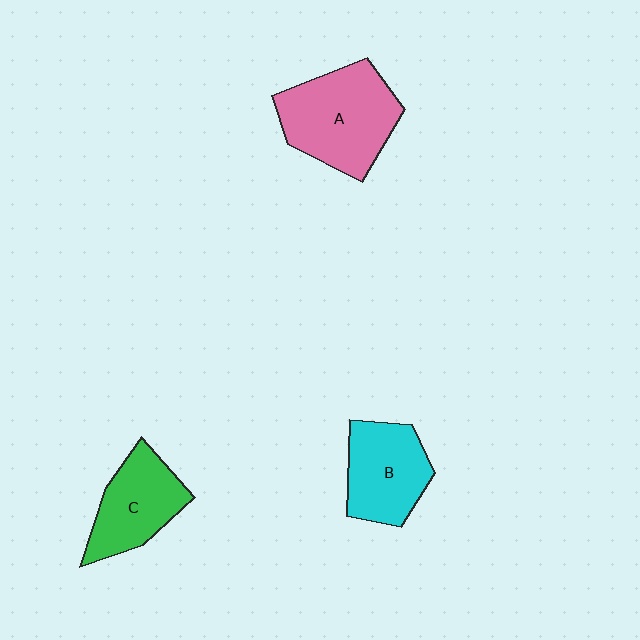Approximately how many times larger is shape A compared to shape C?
Approximately 1.4 times.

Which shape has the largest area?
Shape A (pink).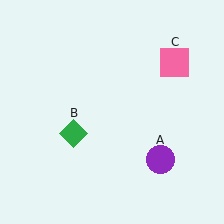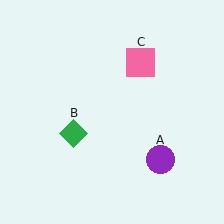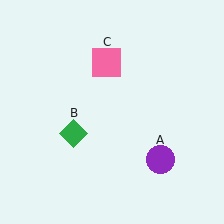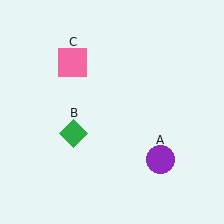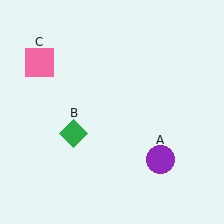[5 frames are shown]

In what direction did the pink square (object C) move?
The pink square (object C) moved left.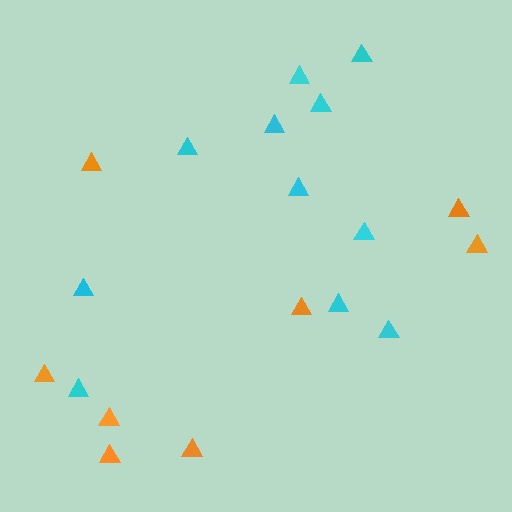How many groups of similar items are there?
There are 2 groups: one group of orange triangles (8) and one group of cyan triangles (11).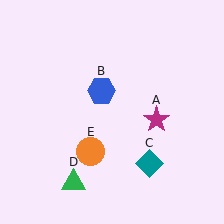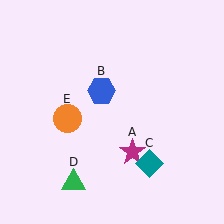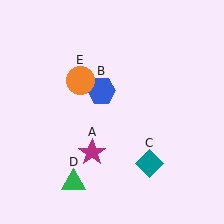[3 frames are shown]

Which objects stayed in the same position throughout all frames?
Blue hexagon (object B) and teal diamond (object C) and green triangle (object D) remained stationary.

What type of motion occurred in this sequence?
The magenta star (object A), orange circle (object E) rotated clockwise around the center of the scene.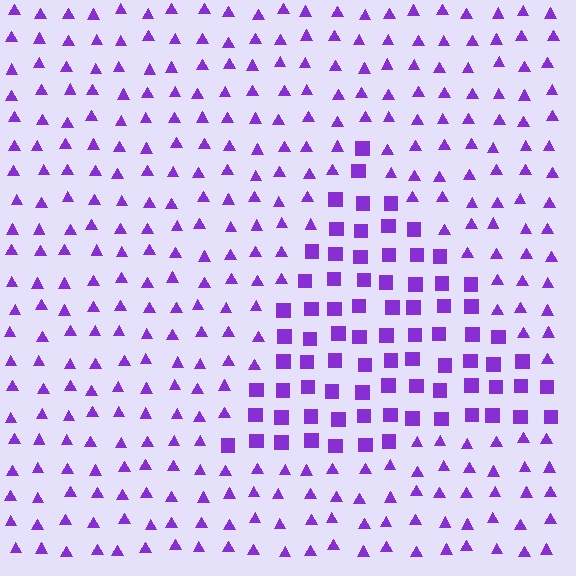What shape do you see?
I see a triangle.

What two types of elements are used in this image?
The image uses squares inside the triangle region and triangles outside it.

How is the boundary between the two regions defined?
The boundary is defined by a change in element shape: squares inside vs. triangles outside. All elements share the same color and spacing.